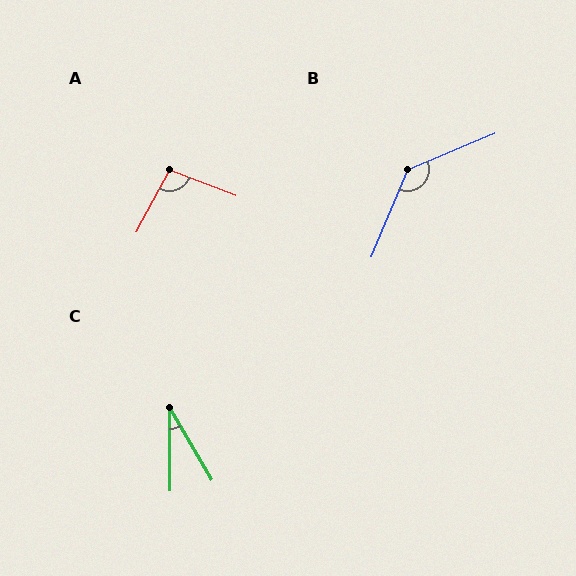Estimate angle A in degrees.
Approximately 97 degrees.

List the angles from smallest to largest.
C (30°), A (97°), B (136°).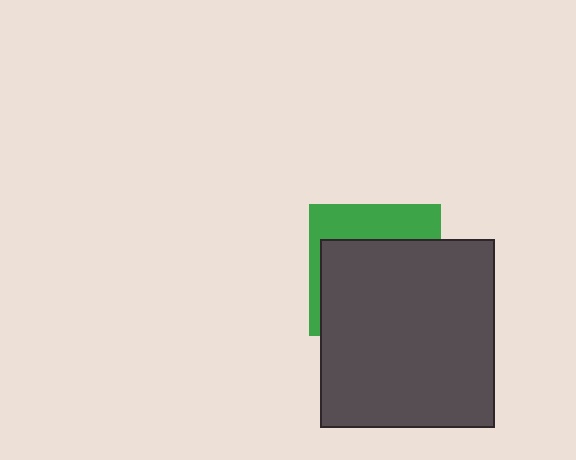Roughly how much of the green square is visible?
A small part of it is visible (roughly 33%).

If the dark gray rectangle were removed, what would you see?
You would see the complete green square.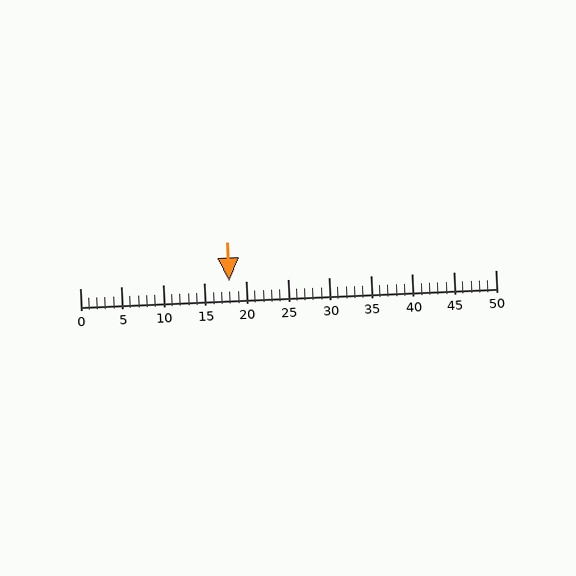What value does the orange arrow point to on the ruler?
The orange arrow points to approximately 18.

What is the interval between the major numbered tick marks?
The major tick marks are spaced 5 units apart.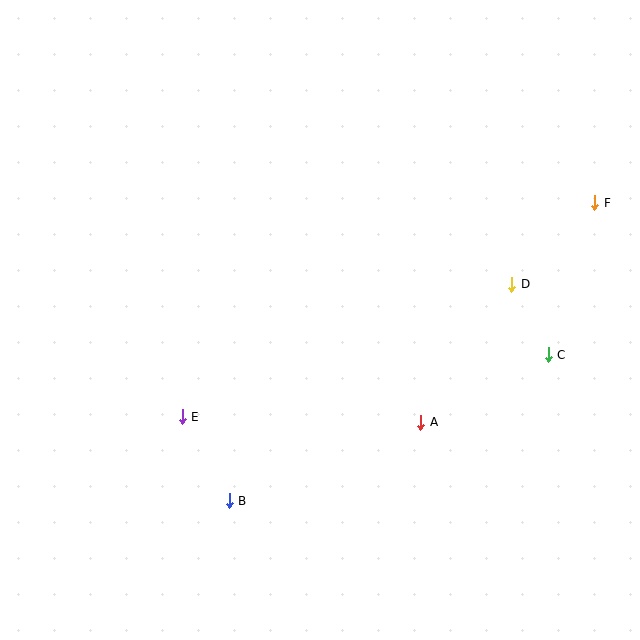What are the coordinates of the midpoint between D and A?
The midpoint between D and A is at (466, 353).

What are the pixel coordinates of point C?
Point C is at (548, 355).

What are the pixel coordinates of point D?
Point D is at (512, 284).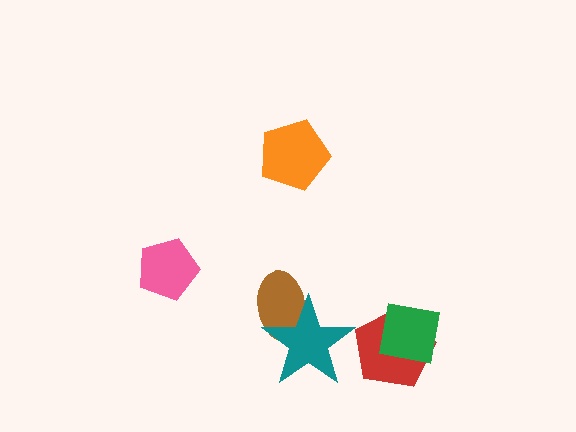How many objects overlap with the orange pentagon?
0 objects overlap with the orange pentagon.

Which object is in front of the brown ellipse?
The teal star is in front of the brown ellipse.